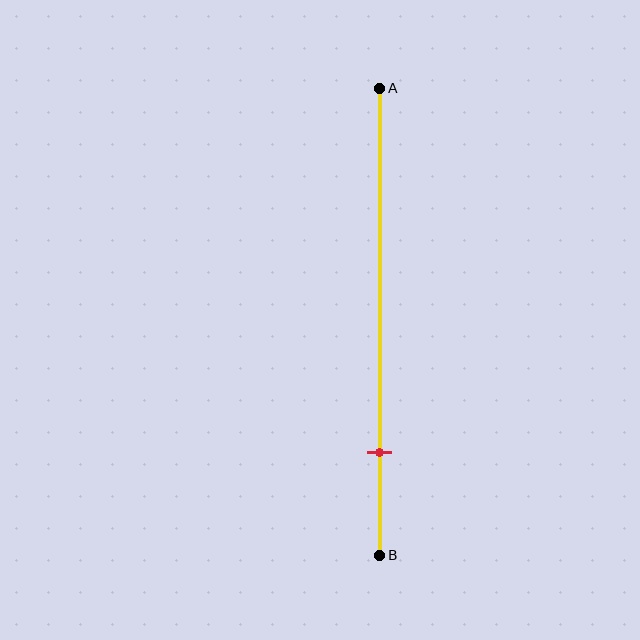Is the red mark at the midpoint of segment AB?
No, the mark is at about 80% from A, not at the 50% midpoint.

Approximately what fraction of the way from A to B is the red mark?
The red mark is approximately 80% of the way from A to B.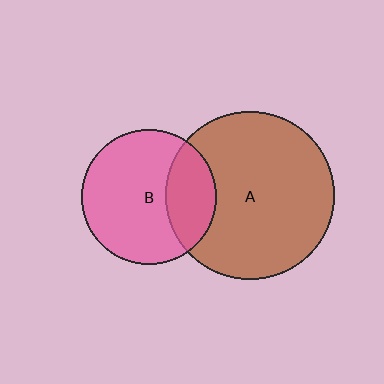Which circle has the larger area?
Circle A (brown).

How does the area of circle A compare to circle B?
Approximately 1.6 times.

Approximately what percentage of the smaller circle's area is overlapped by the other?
Approximately 30%.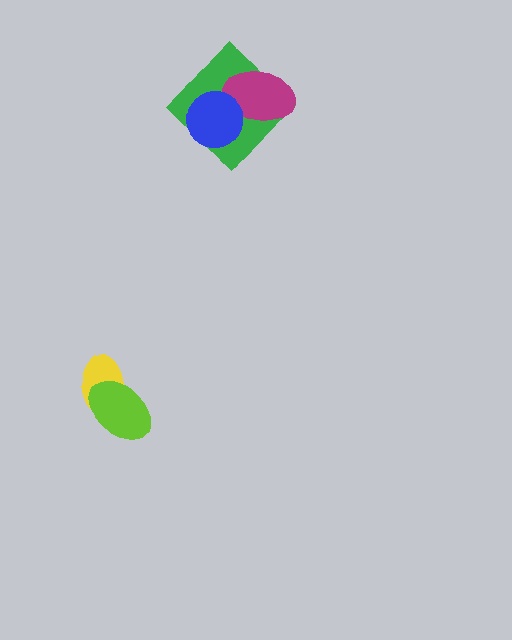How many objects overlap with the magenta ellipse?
2 objects overlap with the magenta ellipse.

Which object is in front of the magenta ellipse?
The blue circle is in front of the magenta ellipse.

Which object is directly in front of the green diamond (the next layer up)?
The magenta ellipse is directly in front of the green diamond.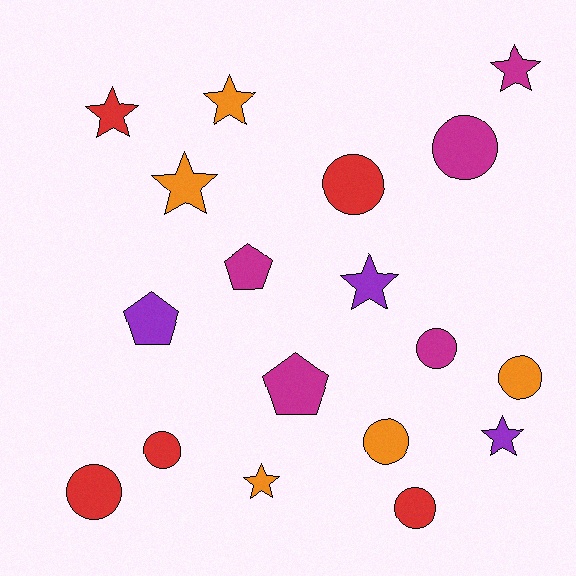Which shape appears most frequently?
Circle, with 8 objects.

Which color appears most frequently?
Orange, with 5 objects.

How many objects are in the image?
There are 18 objects.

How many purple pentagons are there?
There is 1 purple pentagon.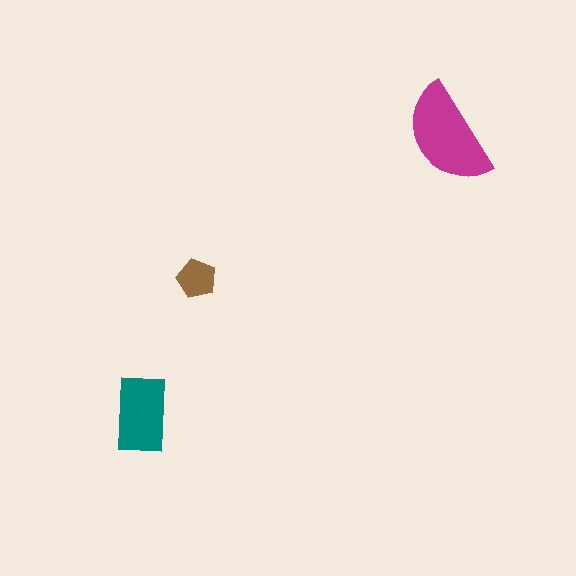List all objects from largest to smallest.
The magenta semicircle, the teal rectangle, the brown pentagon.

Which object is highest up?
The magenta semicircle is topmost.